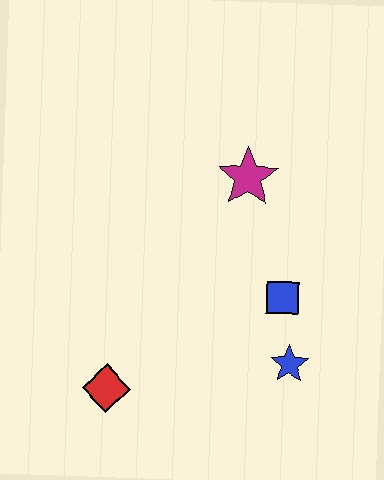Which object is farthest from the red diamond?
The magenta star is farthest from the red diamond.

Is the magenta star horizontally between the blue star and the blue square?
No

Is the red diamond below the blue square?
Yes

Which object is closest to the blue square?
The blue star is closest to the blue square.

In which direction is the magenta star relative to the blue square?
The magenta star is above the blue square.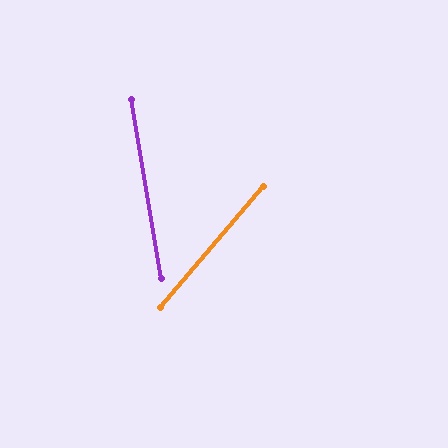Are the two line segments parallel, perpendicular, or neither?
Neither parallel nor perpendicular — they differ by about 50°.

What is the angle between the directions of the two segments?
Approximately 50 degrees.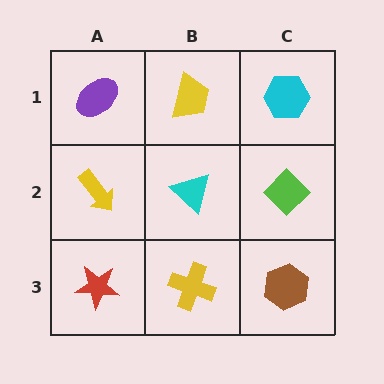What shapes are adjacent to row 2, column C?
A cyan hexagon (row 1, column C), a brown hexagon (row 3, column C), a cyan triangle (row 2, column B).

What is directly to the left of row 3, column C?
A yellow cross.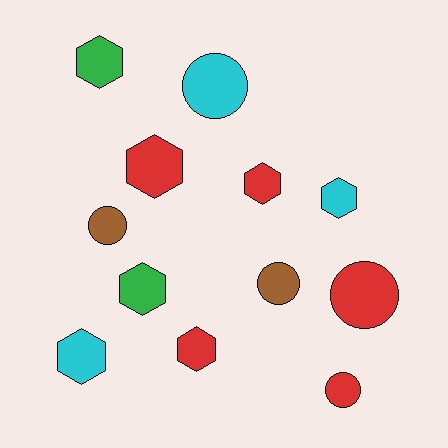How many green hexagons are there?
There are 2 green hexagons.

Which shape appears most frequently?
Hexagon, with 7 objects.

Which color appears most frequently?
Red, with 5 objects.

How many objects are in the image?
There are 12 objects.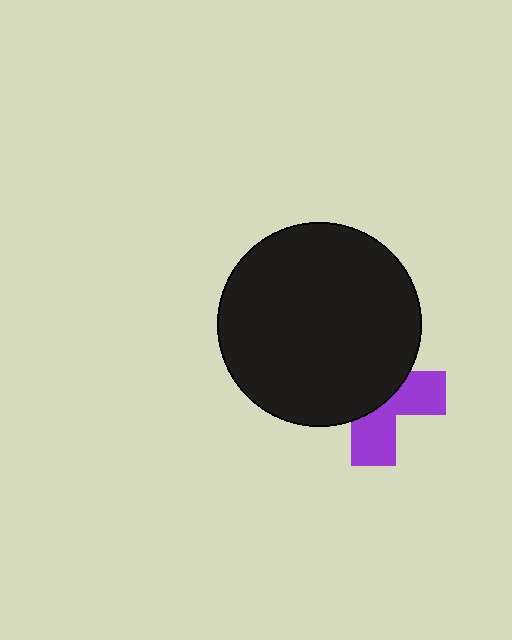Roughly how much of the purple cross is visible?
A small part of it is visible (roughly 41%).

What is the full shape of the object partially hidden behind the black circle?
The partially hidden object is a purple cross.